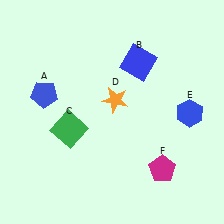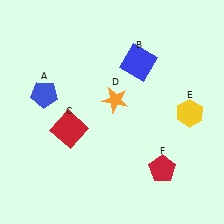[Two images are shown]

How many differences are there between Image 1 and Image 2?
There are 3 differences between the two images.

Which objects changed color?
C changed from green to red. E changed from blue to yellow. F changed from magenta to red.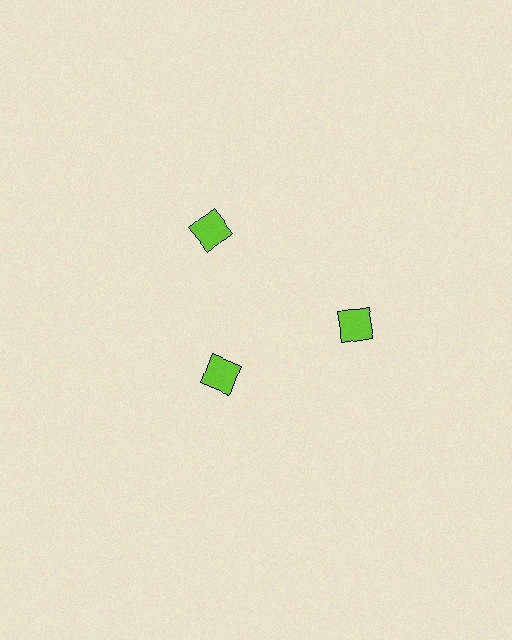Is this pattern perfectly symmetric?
No. The 3 lime diamonds are arranged in a ring, but one element near the 7 o'clock position is pulled inward toward the center, breaking the 3-fold rotational symmetry.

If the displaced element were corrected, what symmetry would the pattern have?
It would have 3-fold rotational symmetry — the pattern would map onto itself every 120 degrees.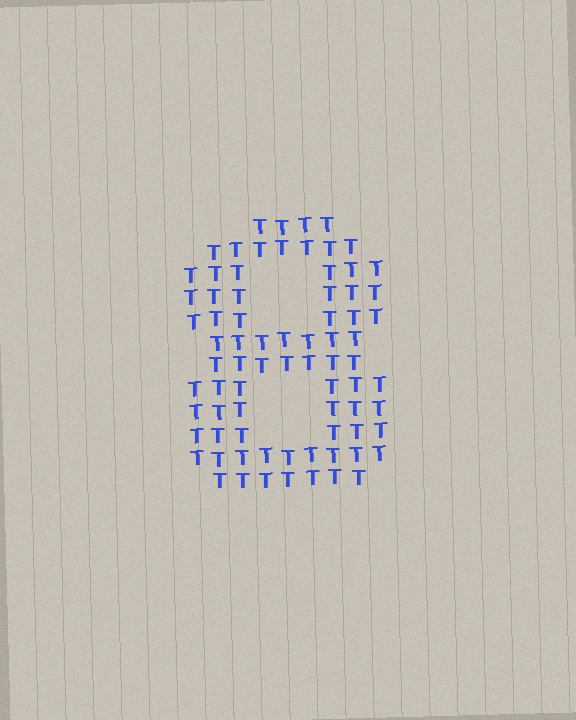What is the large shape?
The large shape is the digit 8.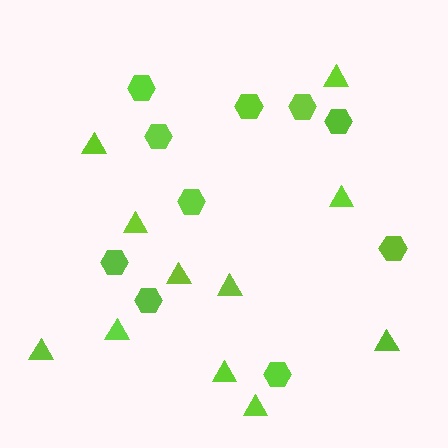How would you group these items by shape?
There are 2 groups: one group of hexagons (10) and one group of triangles (11).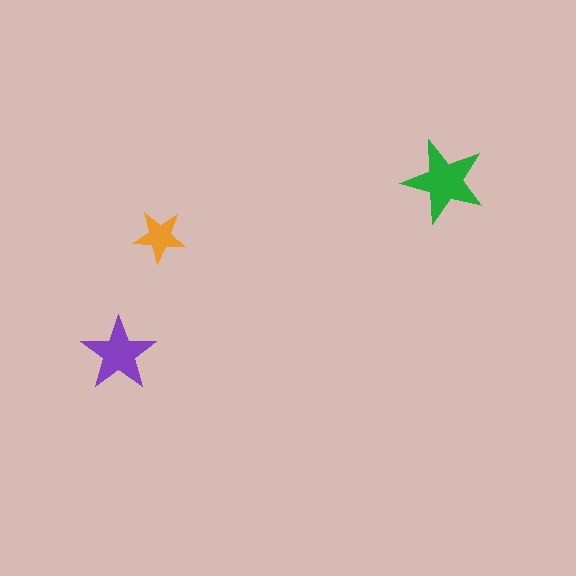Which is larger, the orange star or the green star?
The green one.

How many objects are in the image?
There are 3 objects in the image.